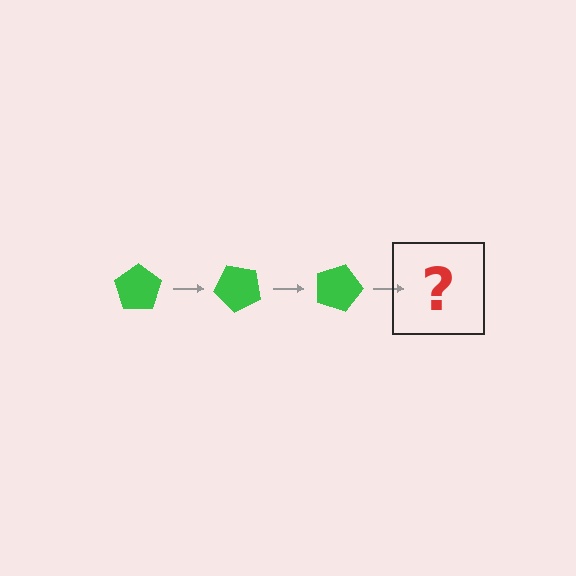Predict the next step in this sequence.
The next step is a green pentagon rotated 135 degrees.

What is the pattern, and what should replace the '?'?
The pattern is that the pentagon rotates 45 degrees each step. The '?' should be a green pentagon rotated 135 degrees.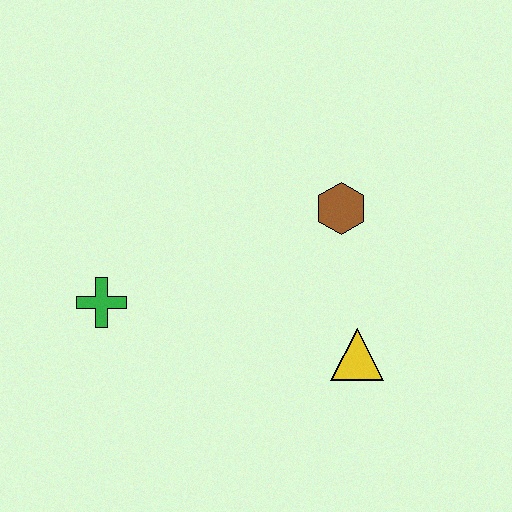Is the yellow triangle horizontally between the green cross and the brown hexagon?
No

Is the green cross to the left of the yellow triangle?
Yes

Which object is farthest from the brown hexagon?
The green cross is farthest from the brown hexagon.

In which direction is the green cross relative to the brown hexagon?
The green cross is to the left of the brown hexagon.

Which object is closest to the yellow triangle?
The brown hexagon is closest to the yellow triangle.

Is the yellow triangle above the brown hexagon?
No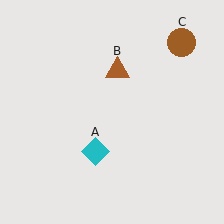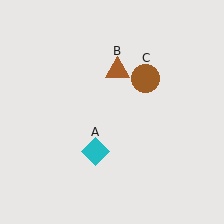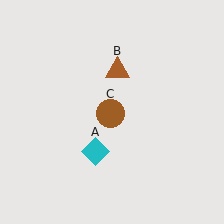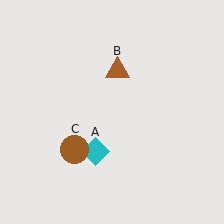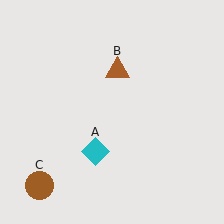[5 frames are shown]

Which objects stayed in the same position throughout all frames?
Cyan diamond (object A) and brown triangle (object B) remained stationary.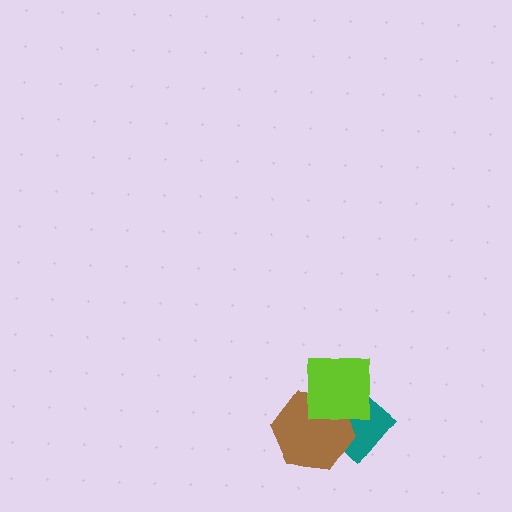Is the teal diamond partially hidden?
Yes, it is partially covered by another shape.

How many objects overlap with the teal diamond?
2 objects overlap with the teal diamond.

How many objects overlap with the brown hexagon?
2 objects overlap with the brown hexagon.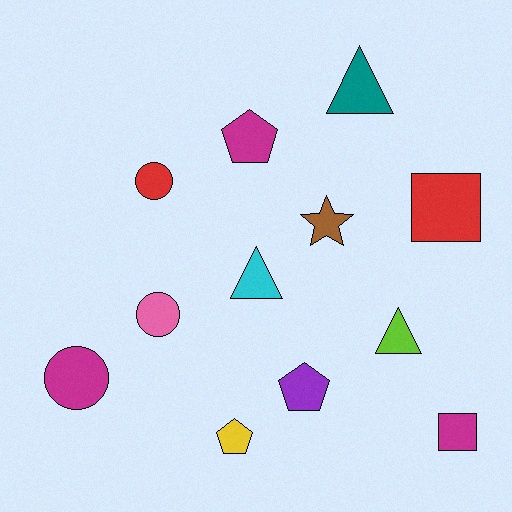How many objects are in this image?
There are 12 objects.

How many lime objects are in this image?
There is 1 lime object.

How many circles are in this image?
There are 3 circles.